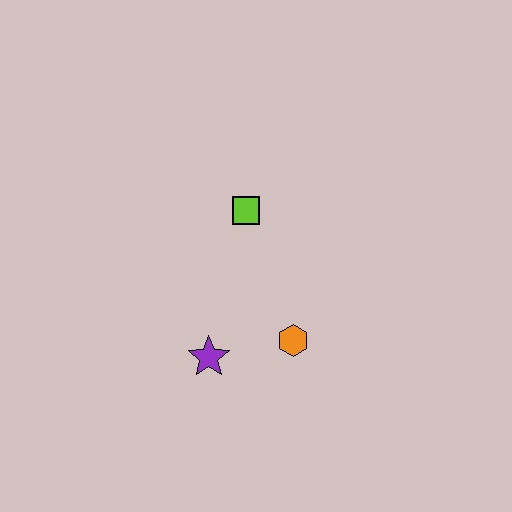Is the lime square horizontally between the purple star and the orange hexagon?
Yes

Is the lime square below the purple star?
No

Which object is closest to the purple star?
The orange hexagon is closest to the purple star.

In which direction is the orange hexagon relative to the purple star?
The orange hexagon is to the right of the purple star.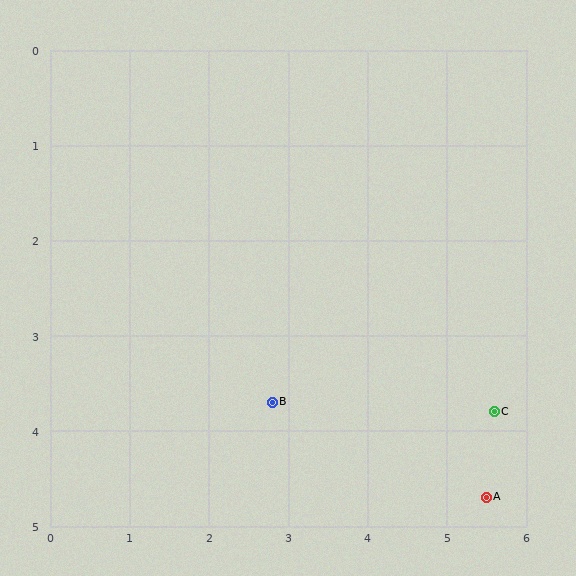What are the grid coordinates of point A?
Point A is at approximately (5.5, 4.7).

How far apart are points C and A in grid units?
Points C and A are about 0.9 grid units apart.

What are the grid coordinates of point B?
Point B is at approximately (2.8, 3.7).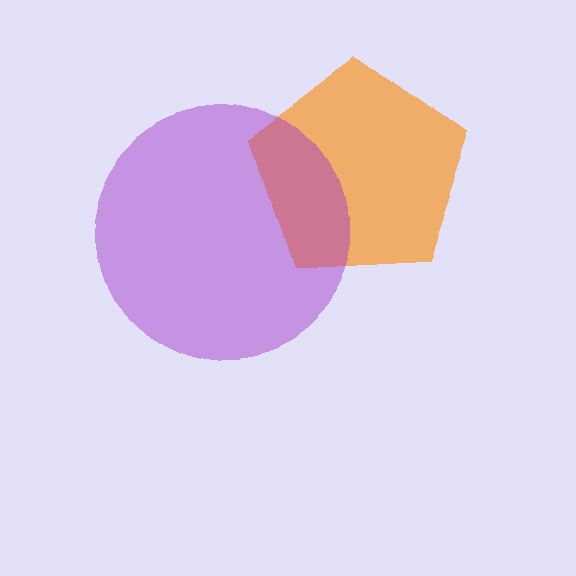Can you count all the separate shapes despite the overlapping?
Yes, there are 2 separate shapes.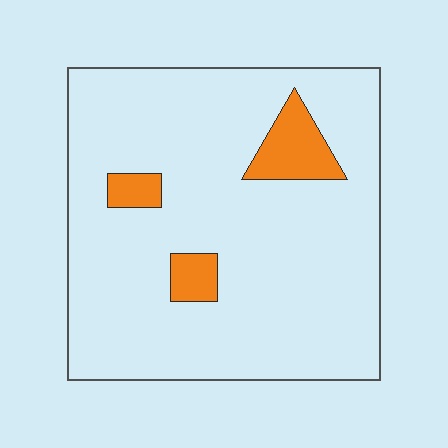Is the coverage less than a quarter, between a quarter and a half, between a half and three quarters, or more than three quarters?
Less than a quarter.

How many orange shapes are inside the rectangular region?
3.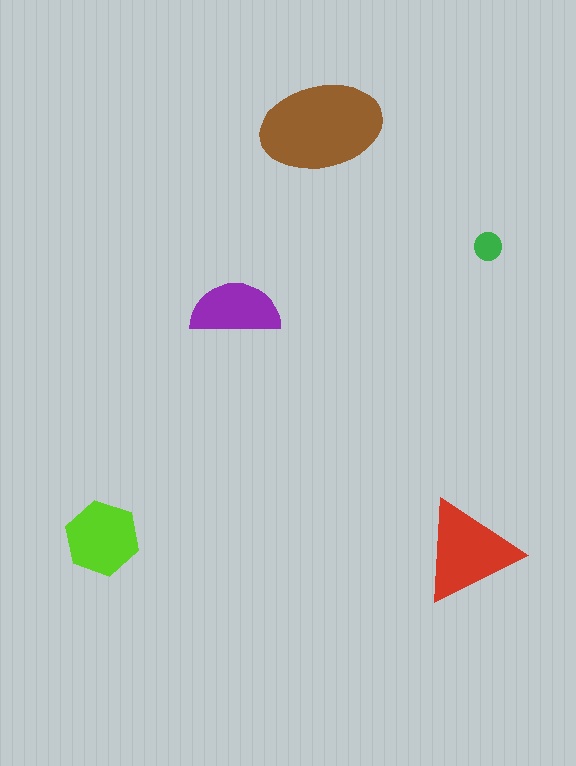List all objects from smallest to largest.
The green circle, the purple semicircle, the lime hexagon, the red triangle, the brown ellipse.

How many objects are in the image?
There are 5 objects in the image.